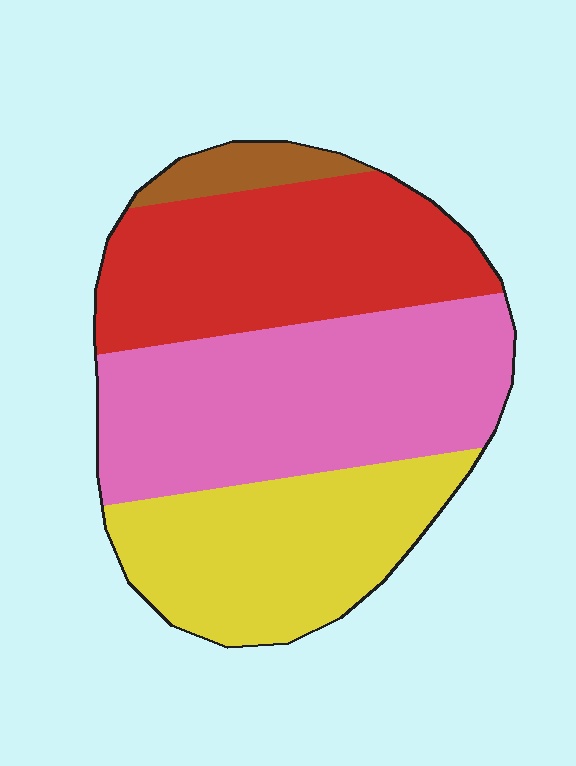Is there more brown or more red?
Red.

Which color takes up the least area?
Brown, at roughly 5%.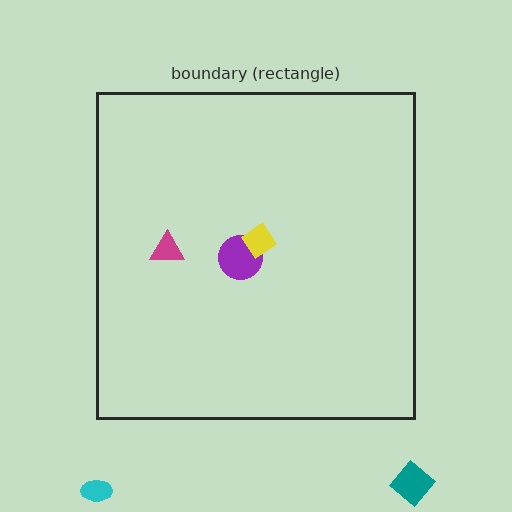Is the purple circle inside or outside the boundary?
Inside.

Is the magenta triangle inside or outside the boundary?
Inside.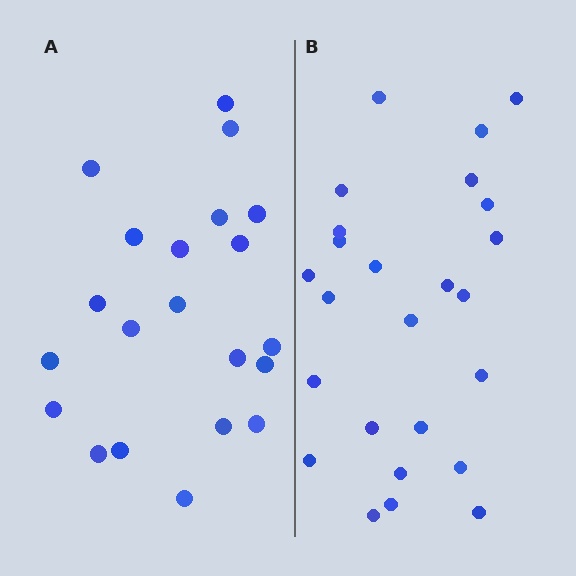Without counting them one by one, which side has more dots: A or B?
Region B (the right region) has more dots.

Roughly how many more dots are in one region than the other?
Region B has about 4 more dots than region A.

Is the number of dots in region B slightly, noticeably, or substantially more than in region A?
Region B has only slightly more — the two regions are fairly close. The ratio is roughly 1.2 to 1.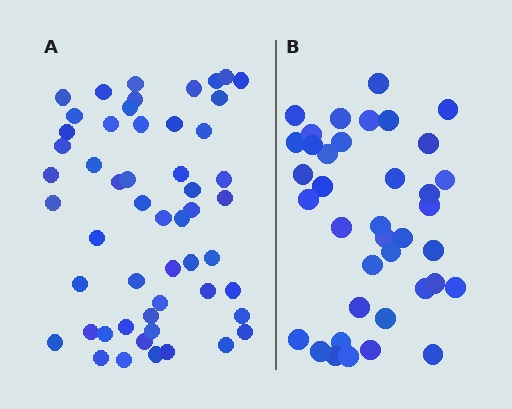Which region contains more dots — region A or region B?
Region A (the left region) has more dots.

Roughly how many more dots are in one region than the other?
Region A has approximately 15 more dots than region B.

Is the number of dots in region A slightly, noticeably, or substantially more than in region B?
Region A has noticeably more, but not dramatically so. The ratio is roughly 1.4 to 1.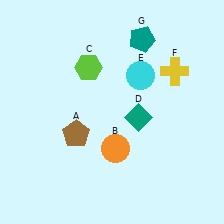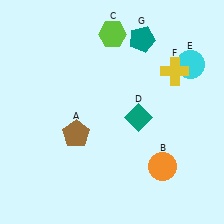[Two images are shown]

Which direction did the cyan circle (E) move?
The cyan circle (E) moved right.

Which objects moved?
The objects that moved are: the orange circle (B), the lime hexagon (C), the cyan circle (E).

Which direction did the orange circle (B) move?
The orange circle (B) moved right.